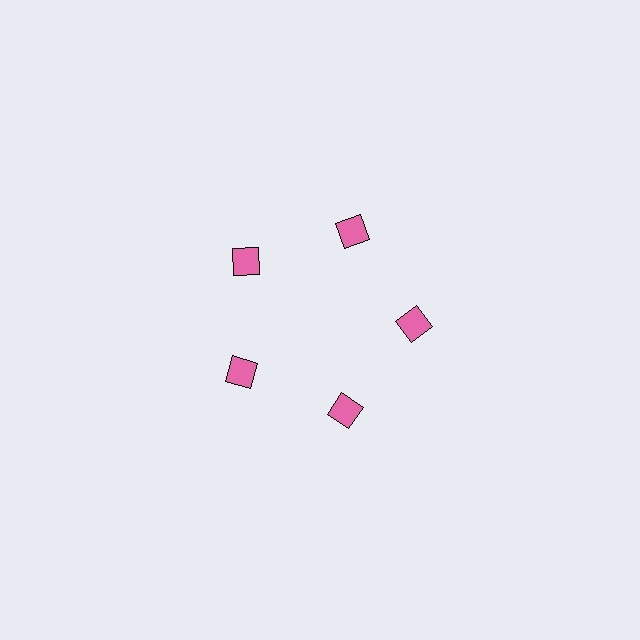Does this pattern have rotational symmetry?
Yes, this pattern has 5-fold rotational symmetry. It looks the same after rotating 72 degrees around the center.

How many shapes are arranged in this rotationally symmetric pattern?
There are 5 shapes, arranged in 5 groups of 1.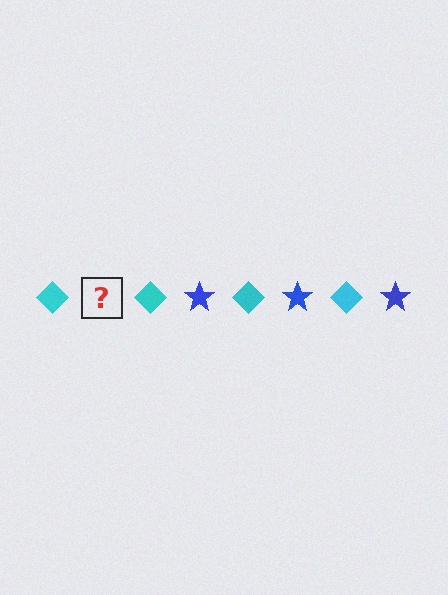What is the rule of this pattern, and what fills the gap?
The rule is that the pattern alternates between cyan diamond and blue star. The gap should be filled with a blue star.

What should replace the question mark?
The question mark should be replaced with a blue star.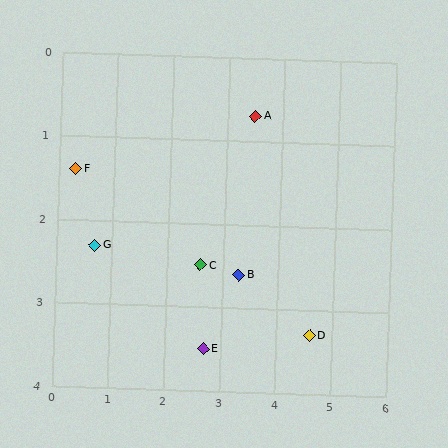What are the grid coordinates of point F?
Point F is at approximately (0.3, 1.4).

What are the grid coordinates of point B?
Point B is at approximately (3.3, 2.6).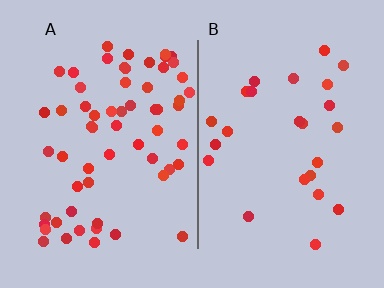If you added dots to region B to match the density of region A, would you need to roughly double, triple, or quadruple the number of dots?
Approximately double.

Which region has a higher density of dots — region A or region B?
A (the left).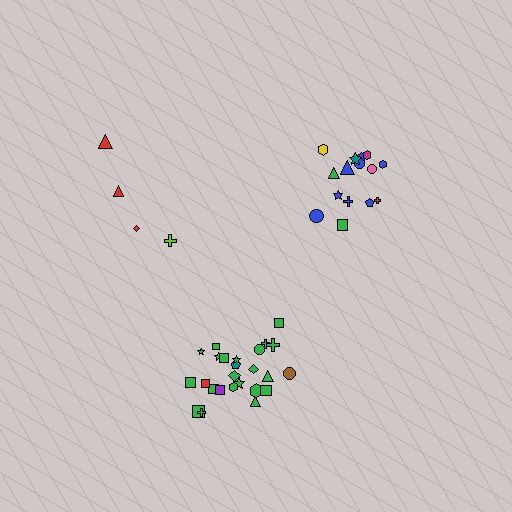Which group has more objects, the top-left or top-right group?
The top-right group.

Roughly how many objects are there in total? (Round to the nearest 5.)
Roughly 45 objects in total.